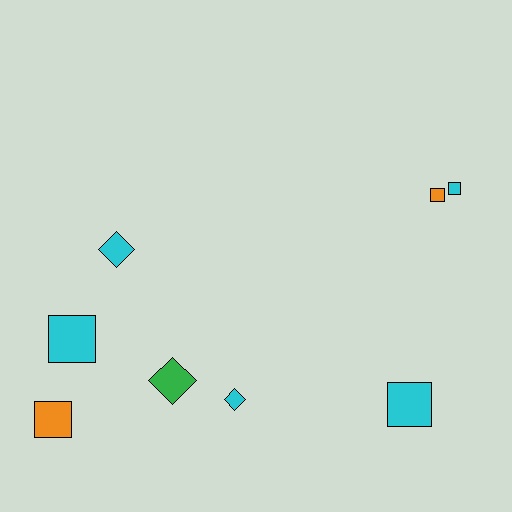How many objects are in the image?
There are 8 objects.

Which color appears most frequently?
Cyan, with 5 objects.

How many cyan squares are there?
There are 3 cyan squares.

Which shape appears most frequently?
Square, with 5 objects.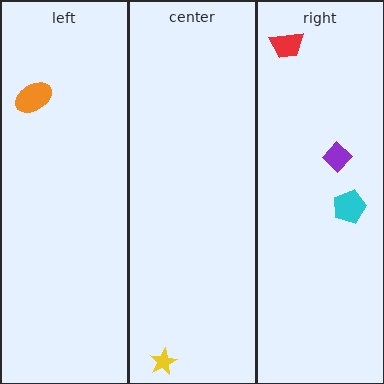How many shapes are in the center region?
1.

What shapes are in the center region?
The yellow star.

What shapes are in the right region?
The purple diamond, the red trapezoid, the cyan pentagon.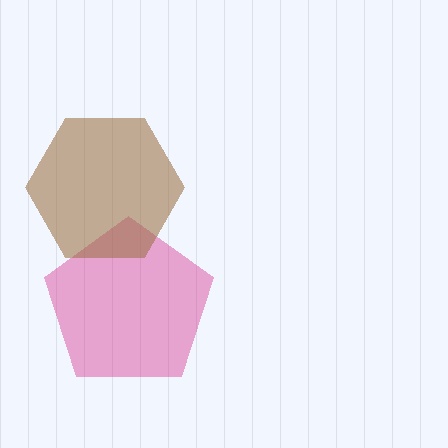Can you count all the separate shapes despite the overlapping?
Yes, there are 2 separate shapes.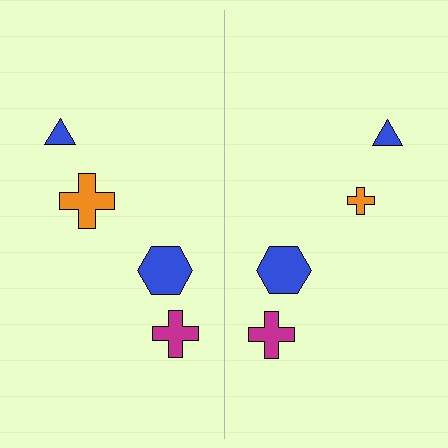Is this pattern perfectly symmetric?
No, the pattern is not perfectly symmetric. The orange cross on the right side has a different size than its mirror counterpart.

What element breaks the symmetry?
The orange cross on the right side has a different size than its mirror counterpart.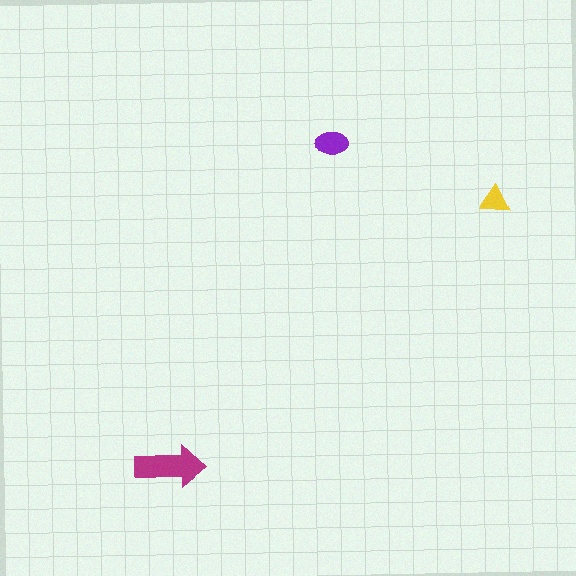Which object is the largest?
The magenta arrow.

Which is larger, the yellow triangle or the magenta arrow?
The magenta arrow.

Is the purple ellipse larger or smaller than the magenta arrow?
Smaller.